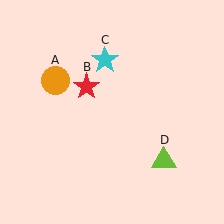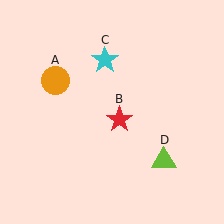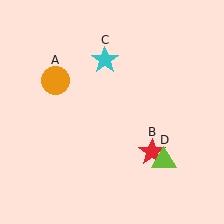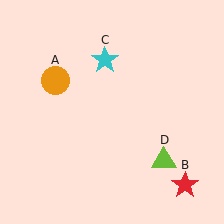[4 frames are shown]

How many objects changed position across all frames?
1 object changed position: red star (object B).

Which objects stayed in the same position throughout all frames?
Orange circle (object A) and cyan star (object C) and lime triangle (object D) remained stationary.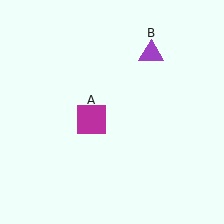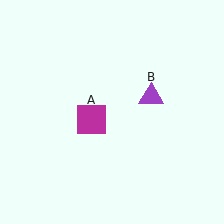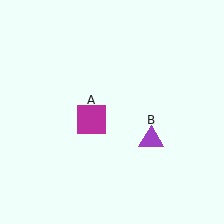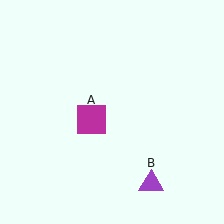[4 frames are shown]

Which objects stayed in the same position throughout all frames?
Magenta square (object A) remained stationary.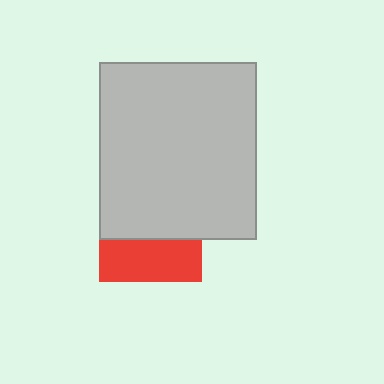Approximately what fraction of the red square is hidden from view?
Roughly 59% of the red square is hidden behind the light gray rectangle.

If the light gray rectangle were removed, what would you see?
You would see the complete red square.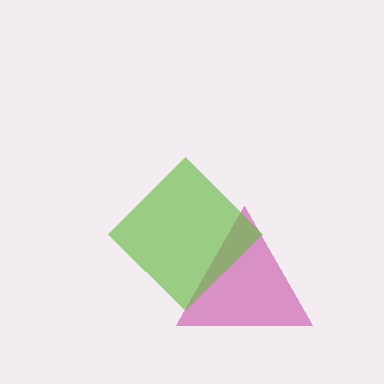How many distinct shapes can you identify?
There are 2 distinct shapes: a magenta triangle, a lime diamond.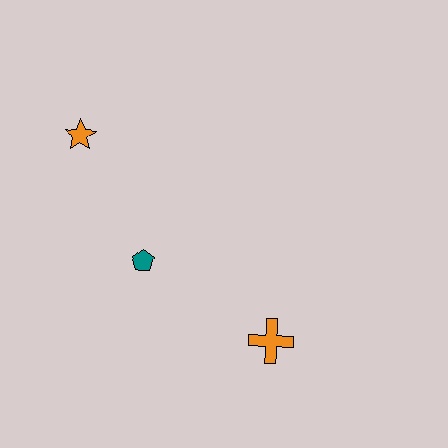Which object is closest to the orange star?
The teal pentagon is closest to the orange star.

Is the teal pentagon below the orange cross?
No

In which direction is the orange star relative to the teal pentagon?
The orange star is above the teal pentagon.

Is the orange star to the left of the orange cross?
Yes